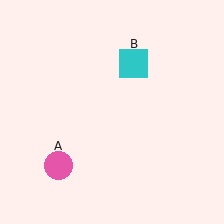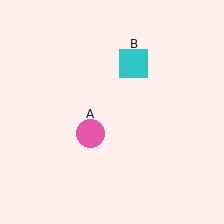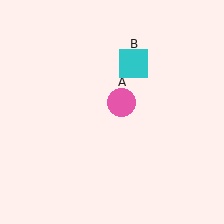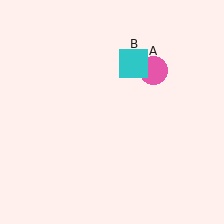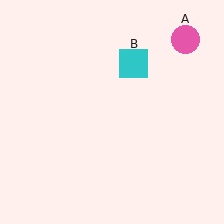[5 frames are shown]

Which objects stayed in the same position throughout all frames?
Cyan square (object B) remained stationary.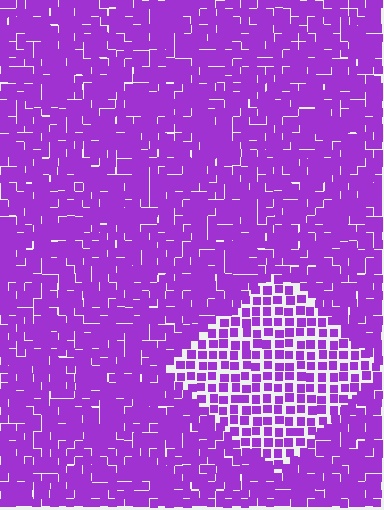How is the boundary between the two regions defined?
The boundary is defined by a change in element density (approximately 1.7x ratio). All elements are the same color, size, and shape.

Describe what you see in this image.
The image contains small purple elements arranged at two different densities. A diamond-shaped region is visible where the elements are less densely packed than the surrounding area.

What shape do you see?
I see a diamond.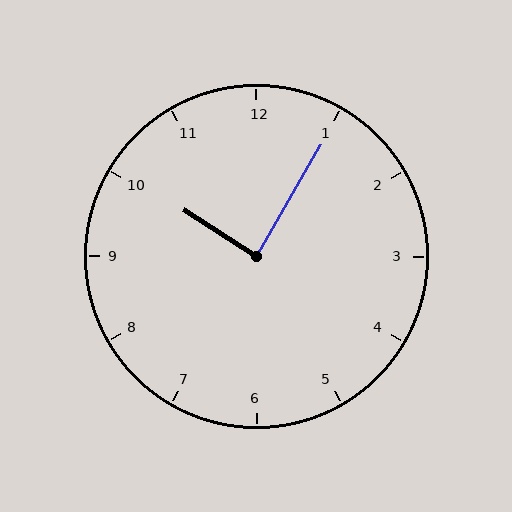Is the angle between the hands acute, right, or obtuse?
It is right.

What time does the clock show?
10:05.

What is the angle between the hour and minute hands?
Approximately 88 degrees.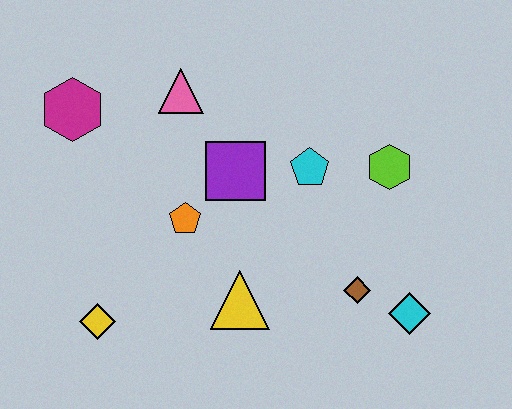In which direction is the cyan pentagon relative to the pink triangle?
The cyan pentagon is to the right of the pink triangle.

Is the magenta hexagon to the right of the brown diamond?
No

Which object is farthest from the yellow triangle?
The magenta hexagon is farthest from the yellow triangle.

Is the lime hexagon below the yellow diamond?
No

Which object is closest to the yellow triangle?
The orange pentagon is closest to the yellow triangle.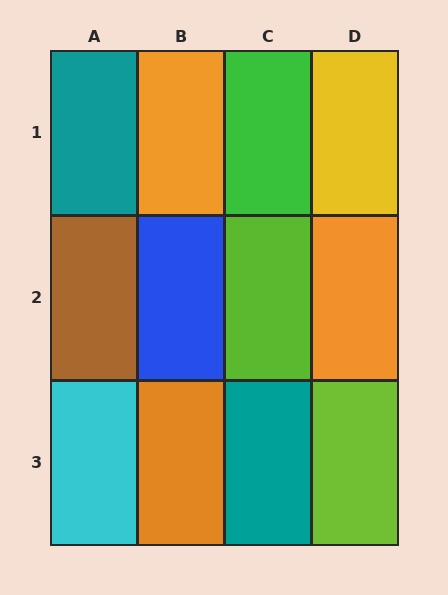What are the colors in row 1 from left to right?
Teal, orange, green, yellow.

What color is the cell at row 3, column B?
Orange.